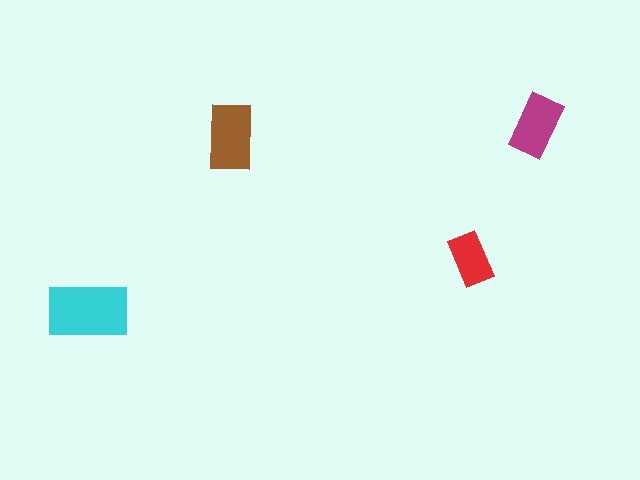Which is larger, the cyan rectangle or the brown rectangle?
The cyan one.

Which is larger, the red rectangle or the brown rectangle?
The brown one.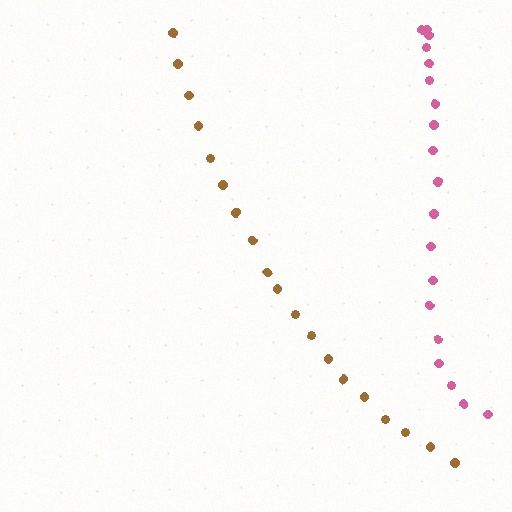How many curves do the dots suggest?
There are 2 distinct paths.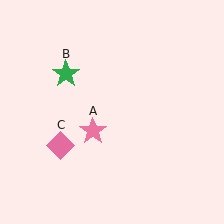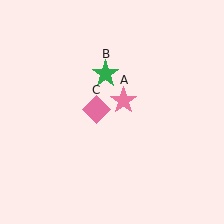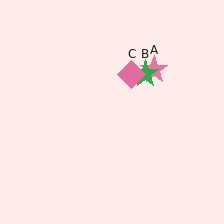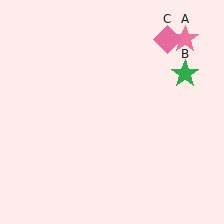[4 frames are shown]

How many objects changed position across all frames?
3 objects changed position: pink star (object A), green star (object B), pink diamond (object C).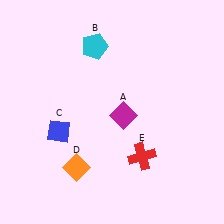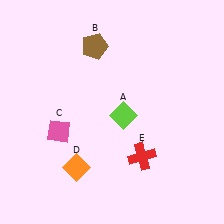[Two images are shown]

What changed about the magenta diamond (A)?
In Image 1, A is magenta. In Image 2, it changed to lime.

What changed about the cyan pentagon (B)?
In Image 1, B is cyan. In Image 2, it changed to brown.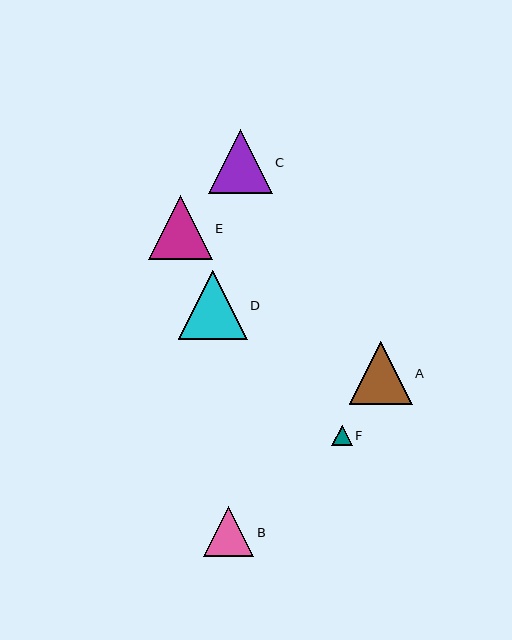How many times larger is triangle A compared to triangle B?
Triangle A is approximately 1.3 times the size of triangle B.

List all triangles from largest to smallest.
From largest to smallest: D, C, E, A, B, F.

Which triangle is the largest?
Triangle D is the largest with a size of approximately 68 pixels.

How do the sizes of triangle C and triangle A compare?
Triangle C and triangle A are approximately the same size.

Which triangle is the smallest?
Triangle F is the smallest with a size of approximately 21 pixels.